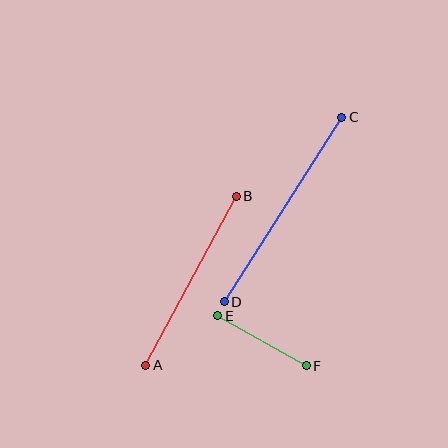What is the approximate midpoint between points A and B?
The midpoint is at approximately (191, 281) pixels.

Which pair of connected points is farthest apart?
Points C and D are farthest apart.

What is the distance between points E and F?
The distance is approximately 102 pixels.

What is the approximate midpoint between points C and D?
The midpoint is at approximately (283, 210) pixels.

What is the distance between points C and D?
The distance is approximately 219 pixels.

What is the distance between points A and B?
The distance is approximately 192 pixels.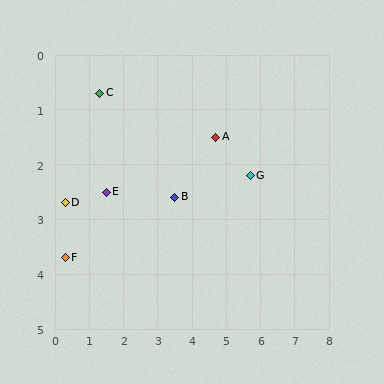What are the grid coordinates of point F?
Point F is at approximately (0.3, 3.7).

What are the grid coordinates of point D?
Point D is at approximately (0.3, 2.7).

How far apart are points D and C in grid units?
Points D and C are about 2.2 grid units apart.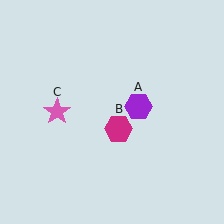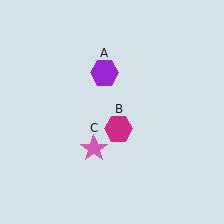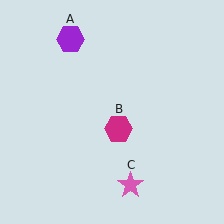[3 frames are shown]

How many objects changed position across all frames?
2 objects changed position: purple hexagon (object A), pink star (object C).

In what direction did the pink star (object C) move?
The pink star (object C) moved down and to the right.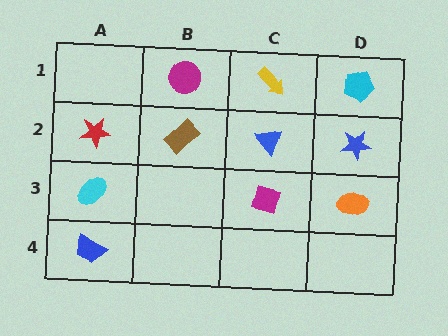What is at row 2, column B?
A brown rectangle.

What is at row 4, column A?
A blue trapezoid.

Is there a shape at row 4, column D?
No, that cell is empty.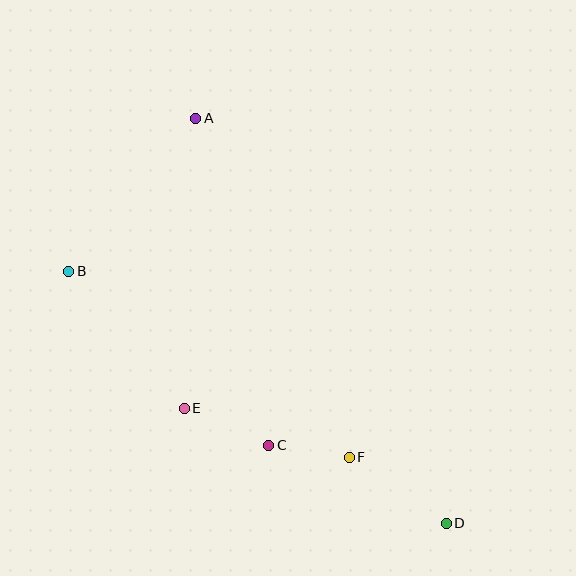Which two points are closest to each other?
Points C and F are closest to each other.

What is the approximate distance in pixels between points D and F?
The distance between D and F is approximately 117 pixels.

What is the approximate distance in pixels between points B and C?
The distance between B and C is approximately 265 pixels.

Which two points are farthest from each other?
Points A and D are farthest from each other.